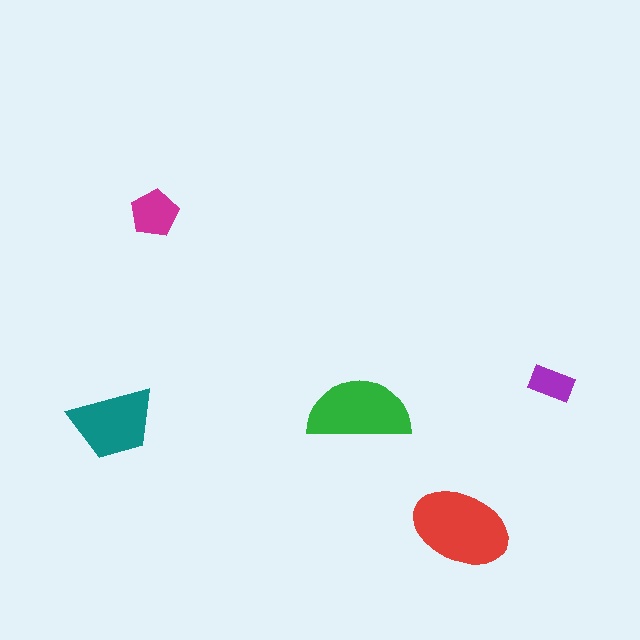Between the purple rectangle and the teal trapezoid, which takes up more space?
The teal trapezoid.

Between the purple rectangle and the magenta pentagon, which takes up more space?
The magenta pentagon.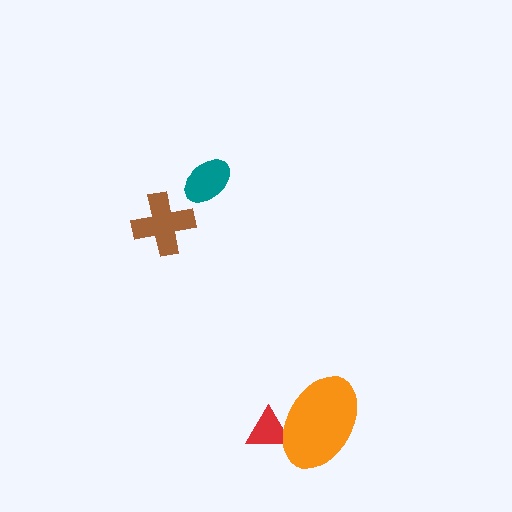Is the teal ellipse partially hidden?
No, no other shape covers it.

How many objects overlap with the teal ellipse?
0 objects overlap with the teal ellipse.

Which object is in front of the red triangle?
The orange ellipse is in front of the red triangle.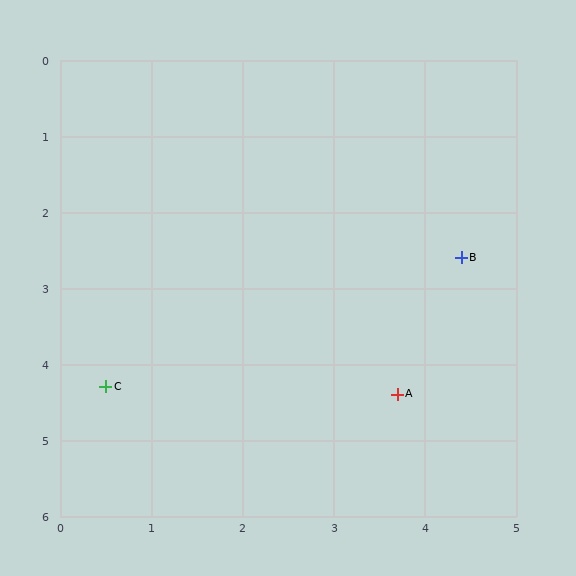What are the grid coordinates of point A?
Point A is at approximately (3.7, 4.4).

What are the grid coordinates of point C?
Point C is at approximately (0.5, 4.3).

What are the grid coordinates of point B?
Point B is at approximately (4.4, 2.6).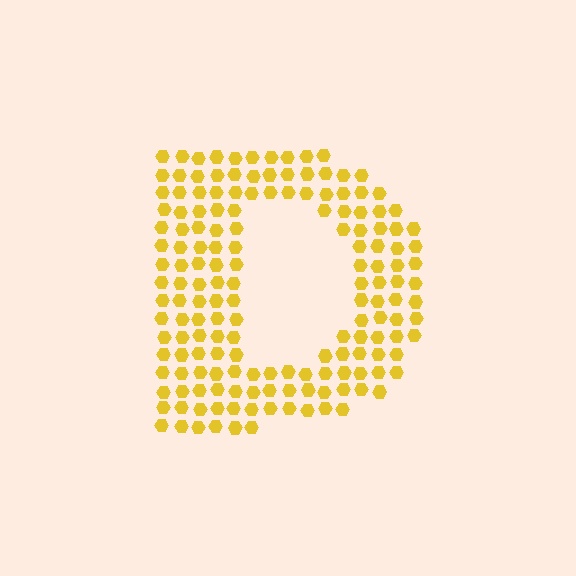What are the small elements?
The small elements are hexagons.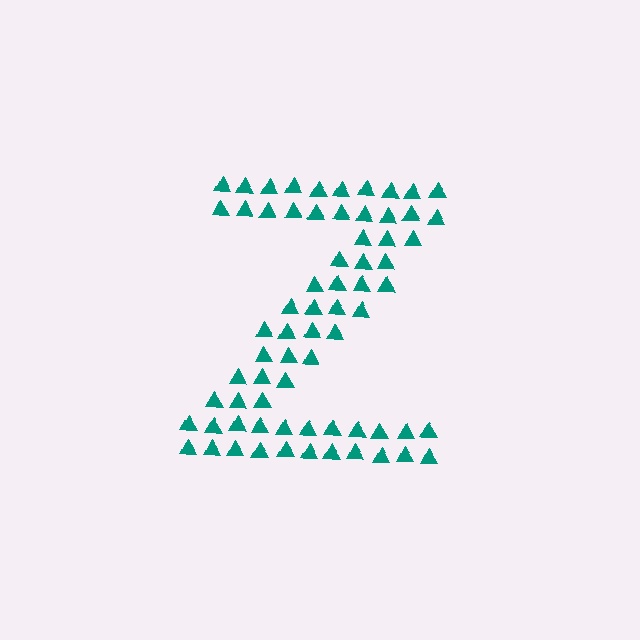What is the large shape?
The large shape is the letter Z.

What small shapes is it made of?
It is made of small triangles.